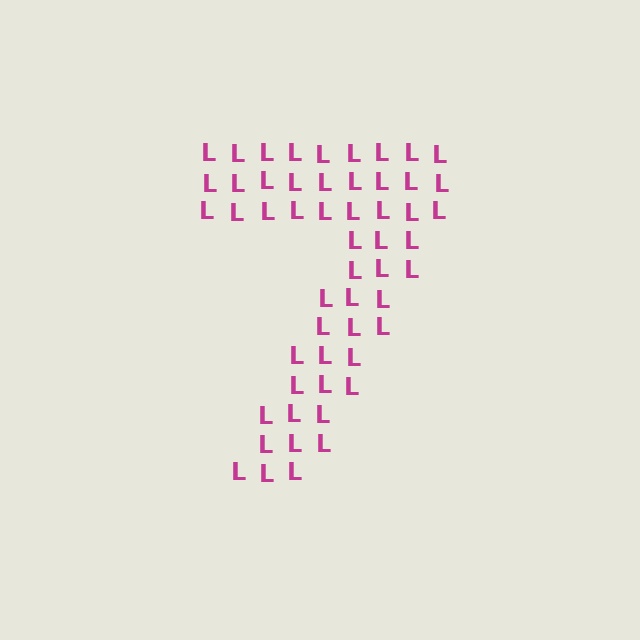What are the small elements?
The small elements are letter L's.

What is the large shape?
The large shape is the digit 7.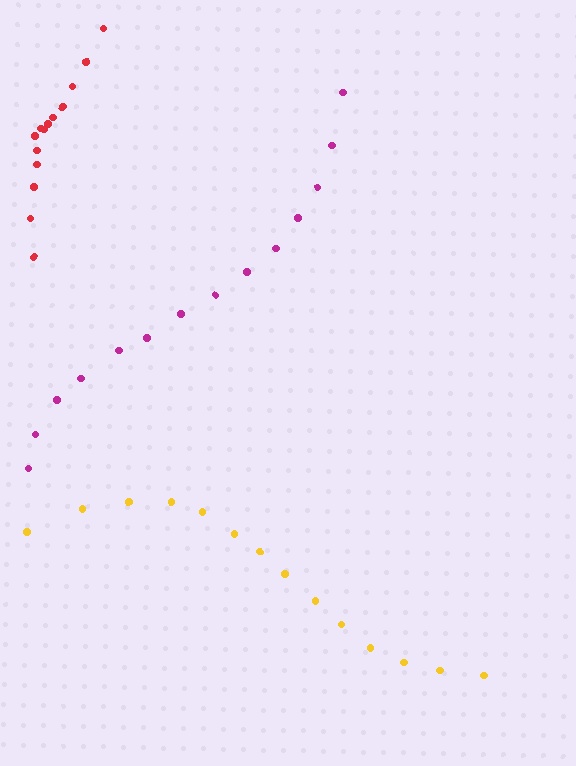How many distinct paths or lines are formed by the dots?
There are 3 distinct paths.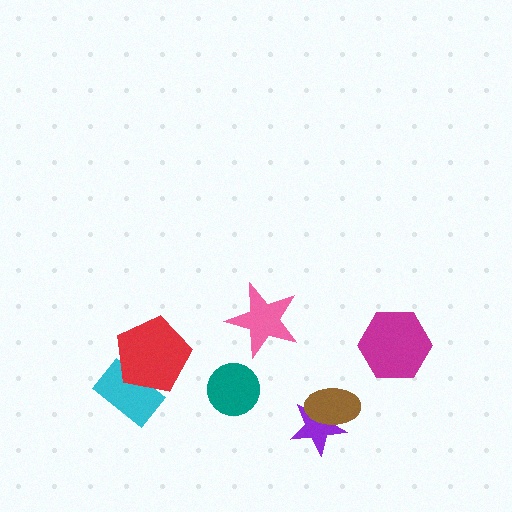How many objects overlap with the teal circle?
0 objects overlap with the teal circle.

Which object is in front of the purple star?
The brown ellipse is in front of the purple star.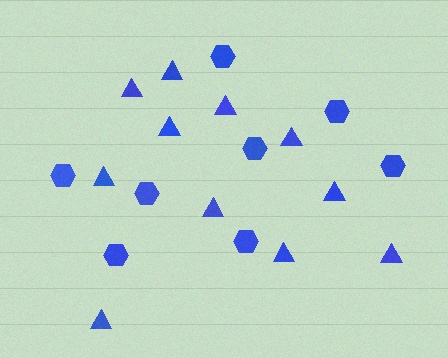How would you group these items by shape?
There are 2 groups: one group of triangles (11) and one group of hexagons (8).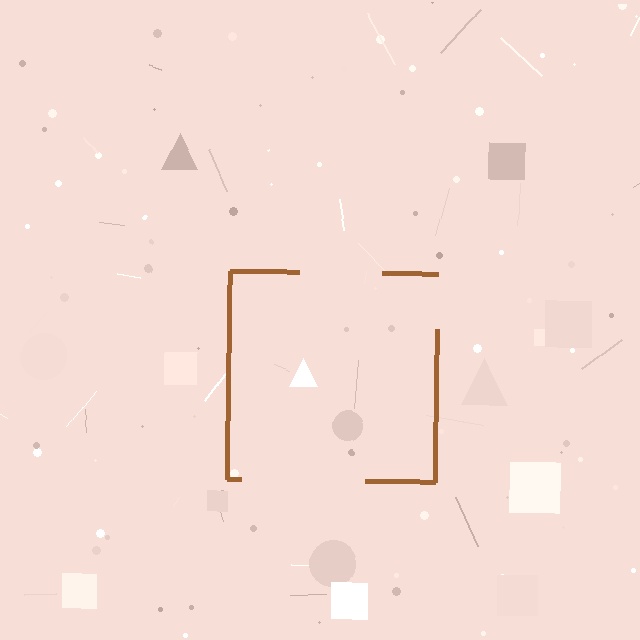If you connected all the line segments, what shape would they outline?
They would outline a square.